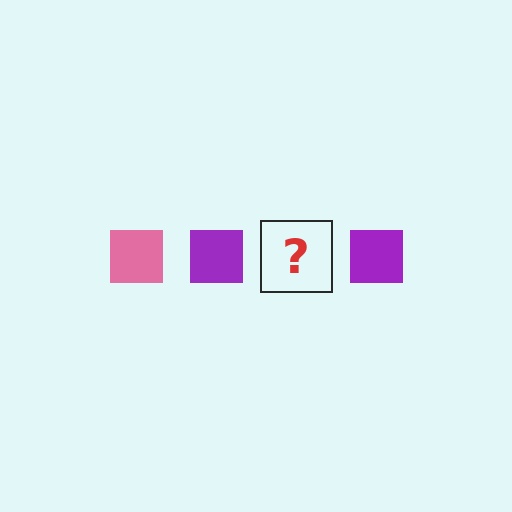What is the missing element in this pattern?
The missing element is a pink square.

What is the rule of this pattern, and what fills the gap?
The rule is that the pattern cycles through pink, purple squares. The gap should be filled with a pink square.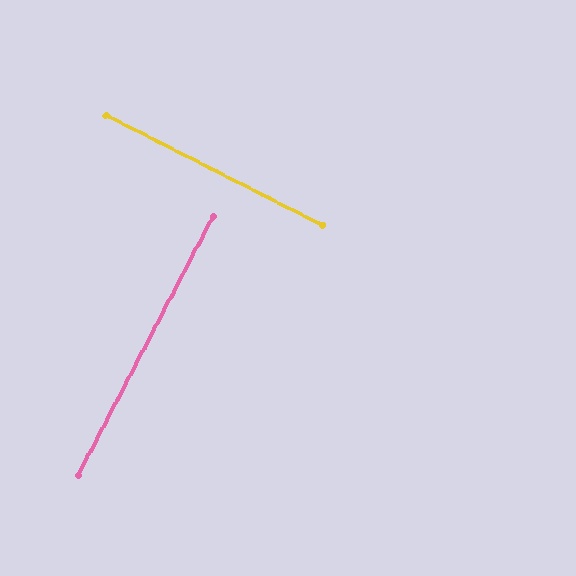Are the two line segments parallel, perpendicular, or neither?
Perpendicular — they meet at approximately 90°.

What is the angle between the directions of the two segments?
Approximately 90 degrees.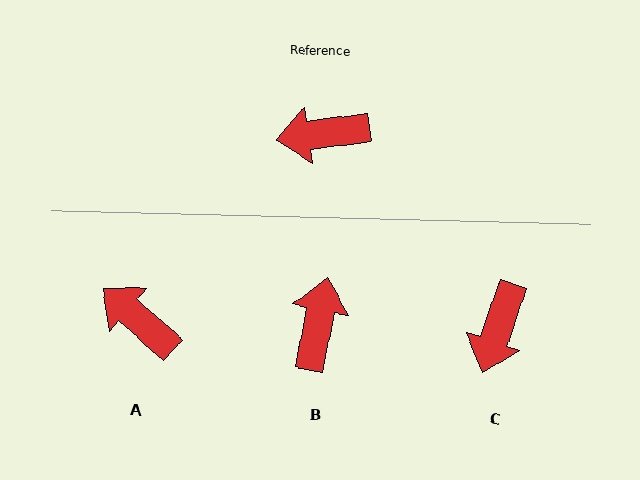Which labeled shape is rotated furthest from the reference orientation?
B, about 109 degrees away.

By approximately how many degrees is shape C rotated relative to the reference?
Approximately 63 degrees counter-clockwise.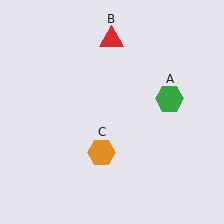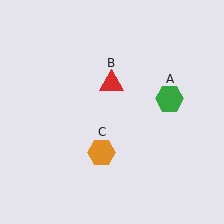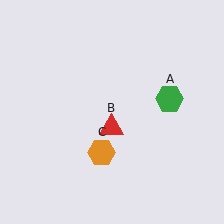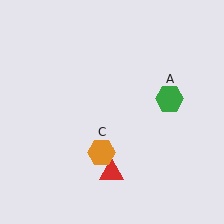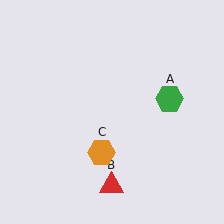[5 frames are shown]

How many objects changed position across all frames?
1 object changed position: red triangle (object B).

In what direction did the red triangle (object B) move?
The red triangle (object B) moved down.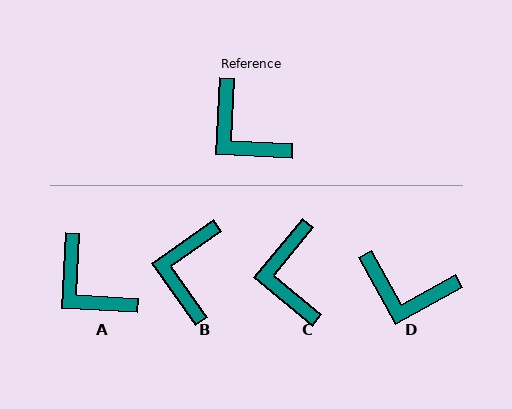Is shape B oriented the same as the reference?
No, it is off by about 52 degrees.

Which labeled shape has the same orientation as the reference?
A.